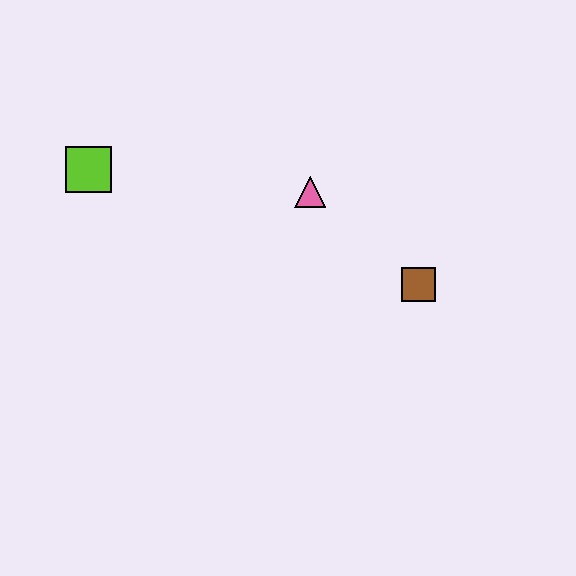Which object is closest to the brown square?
The pink triangle is closest to the brown square.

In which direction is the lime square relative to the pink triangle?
The lime square is to the left of the pink triangle.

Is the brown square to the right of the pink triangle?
Yes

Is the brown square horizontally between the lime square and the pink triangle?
No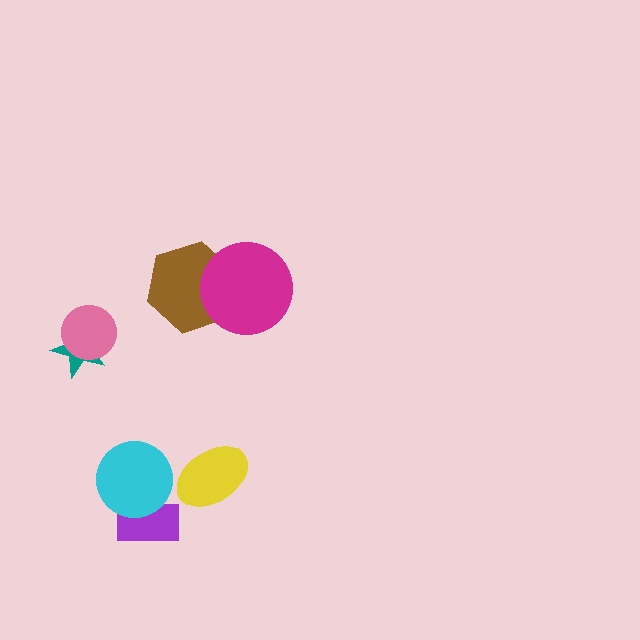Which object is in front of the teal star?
The pink circle is in front of the teal star.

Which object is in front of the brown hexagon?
The magenta circle is in front of the brown hexagon.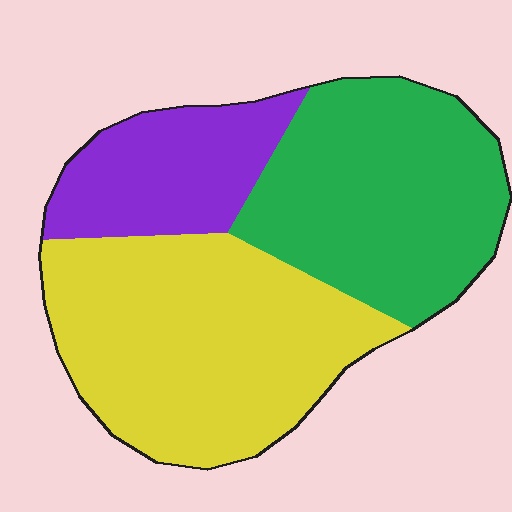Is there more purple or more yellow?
Yellow.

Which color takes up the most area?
Yellow, at roughly 45%.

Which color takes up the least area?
Purple, at roughly 20%.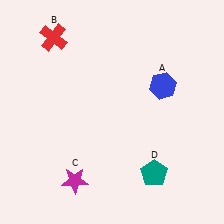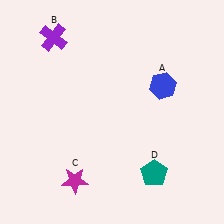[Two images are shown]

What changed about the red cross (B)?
In Image 1, B is red. In Image 2, it changed to purple.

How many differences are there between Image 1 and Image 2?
There is 1 difference between the two images.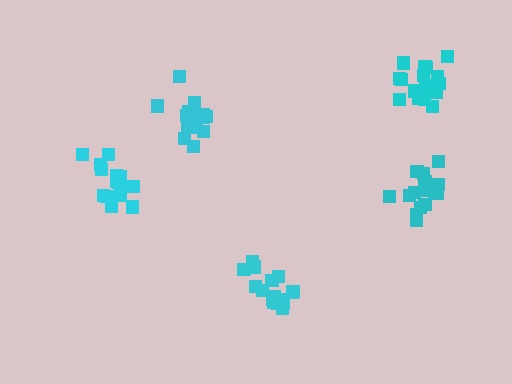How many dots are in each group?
Group 1: 20 dots, Group 2: 16 dots, Group 3: 16 dots, Group 4: 15 dots, Group 5: 15 dots (82 total).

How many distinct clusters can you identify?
There are 5 distinct clusters.